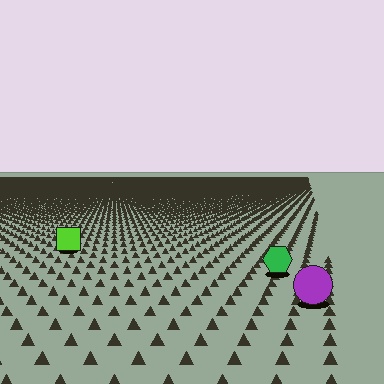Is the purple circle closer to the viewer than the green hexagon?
Yes. The purple circle is closer — you can tell from the texture gradient: the ground texture is coarser near it.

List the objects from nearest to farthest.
From nearest to farthest: the purple circle, the green hexagon, the lime square.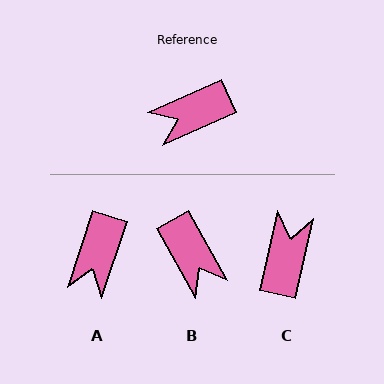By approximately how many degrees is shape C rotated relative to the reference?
Approximately 127 degrees clockwise.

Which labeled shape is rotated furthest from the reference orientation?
C, about 127 degrees away.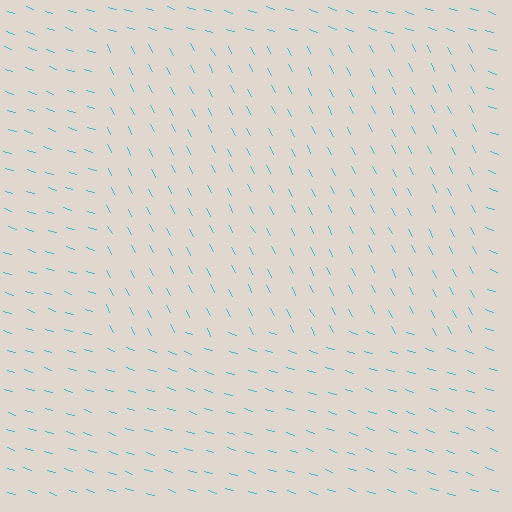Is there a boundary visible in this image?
Yes, there is a texture boundary formed by a change in line orientation.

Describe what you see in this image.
The image is filled with small cyan line segments. A rectangle region in the image has lines oriented differently from the surrounding lines, creating a visible texture boundary.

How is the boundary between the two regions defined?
The boundary is defined purely by a change in line orientation (approximately 45 degrees difference). All lines are the same color and thickness.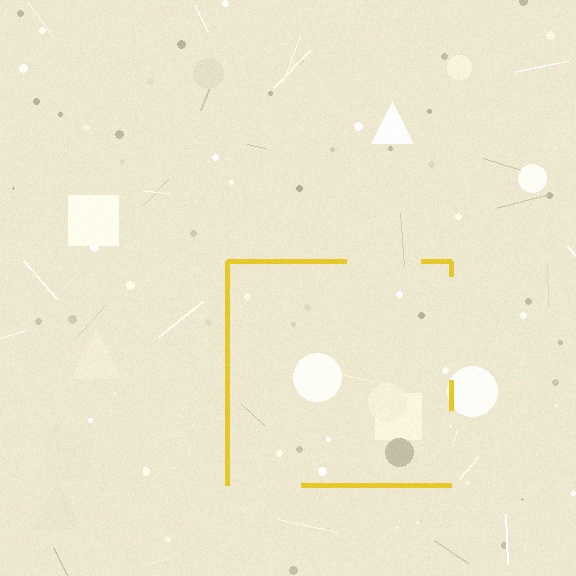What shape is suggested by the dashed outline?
The dashed outline suggests a square.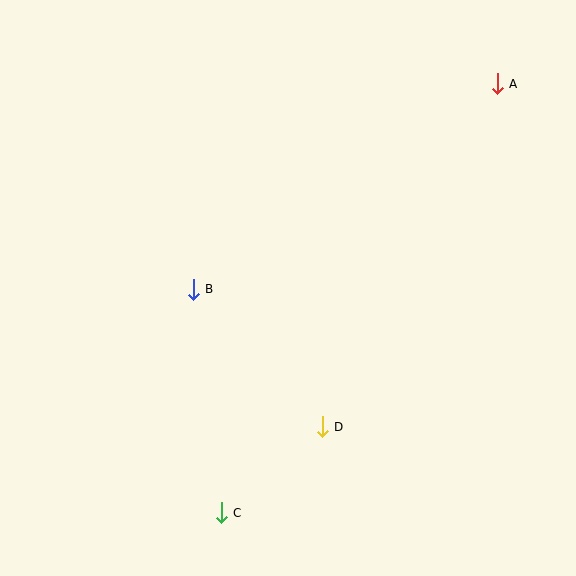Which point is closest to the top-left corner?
Point B is closest to the top-left corner.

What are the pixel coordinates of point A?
Point A is at (497, 84).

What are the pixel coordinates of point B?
Point B is at (193, 289).